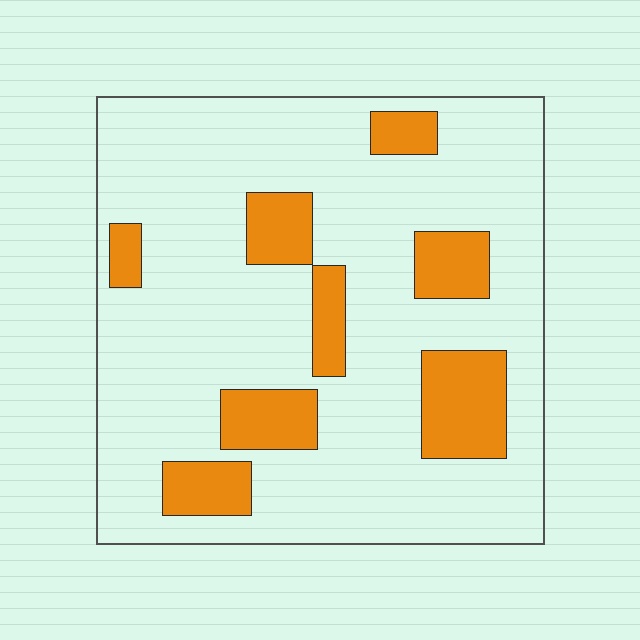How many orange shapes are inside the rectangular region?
8.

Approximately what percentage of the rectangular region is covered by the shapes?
Approximately 20%.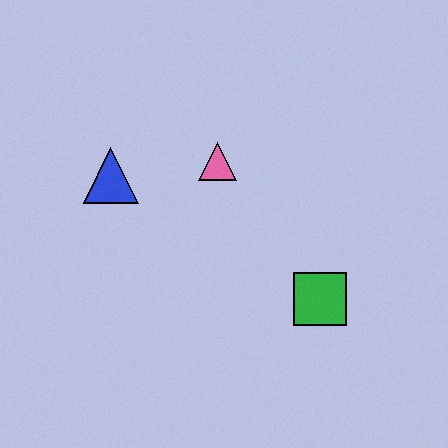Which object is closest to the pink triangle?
The blue triangle is closest to the pink triangle.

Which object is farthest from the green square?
The blue triangle is farthest from the green square.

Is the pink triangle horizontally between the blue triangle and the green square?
Yes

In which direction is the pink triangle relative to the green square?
The pink triangle is above the green square.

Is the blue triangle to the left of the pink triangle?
Yes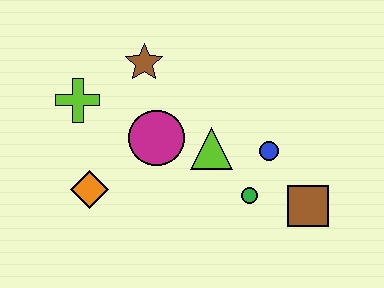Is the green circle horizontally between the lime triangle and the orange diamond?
No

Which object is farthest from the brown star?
The brown square is farthest from the brown star.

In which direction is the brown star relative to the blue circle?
The brown star is to the left of the blue circle.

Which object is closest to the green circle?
The blue circle is closest to the green circle.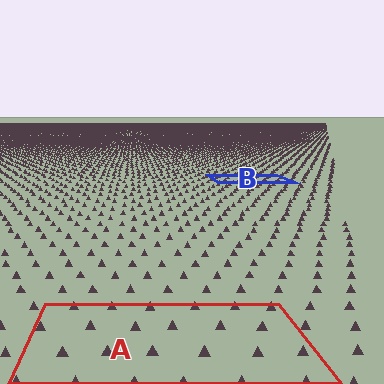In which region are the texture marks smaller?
The texture marks are smaller in region B, because it is farther away.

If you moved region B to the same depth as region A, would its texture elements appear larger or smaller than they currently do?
They would appear larger. At a closer depth, the same texture elements are projected at a bigger on-screen size.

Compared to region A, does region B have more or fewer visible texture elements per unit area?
Region B has more texture elements per unit area — they are packed more densely because it is farther away.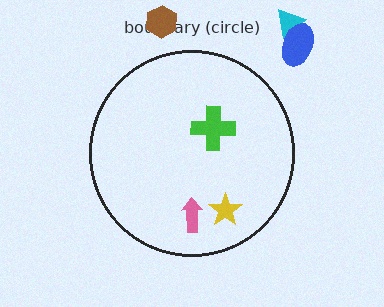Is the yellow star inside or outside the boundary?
Inside.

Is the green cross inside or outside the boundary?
Inside.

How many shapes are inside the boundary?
3 inside, 3 outside.